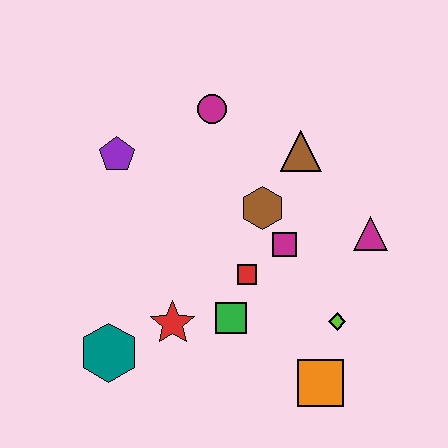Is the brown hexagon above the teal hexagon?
Yes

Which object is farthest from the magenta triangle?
The teal hexagon is farthest from the magenta triangle.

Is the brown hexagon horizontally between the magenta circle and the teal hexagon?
No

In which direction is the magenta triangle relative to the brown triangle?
The magenta triangle is below the brown triangle.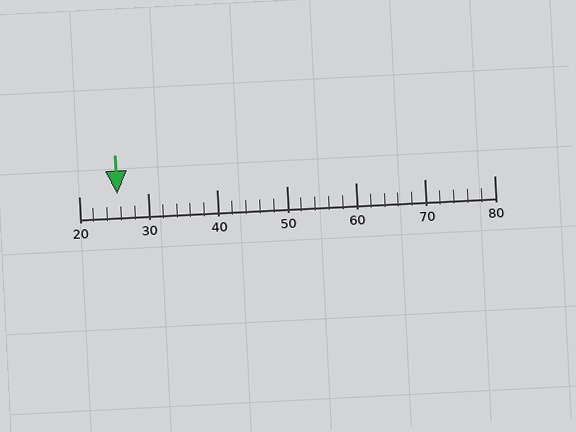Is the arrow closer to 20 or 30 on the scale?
The arrow is closer to 30.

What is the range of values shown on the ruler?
The ruler shows values from 20 to 80.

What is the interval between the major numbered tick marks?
The major tick marks are spaced 10 units apart.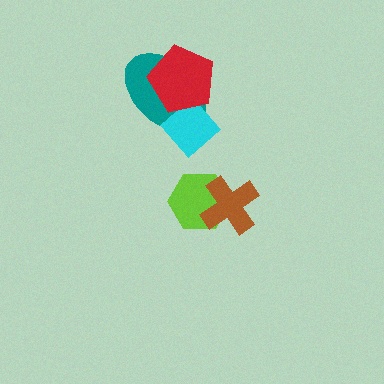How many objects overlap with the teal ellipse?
2 objects overlap with the teal ellipse.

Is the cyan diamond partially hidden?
Yes, it is partially covered by another shape.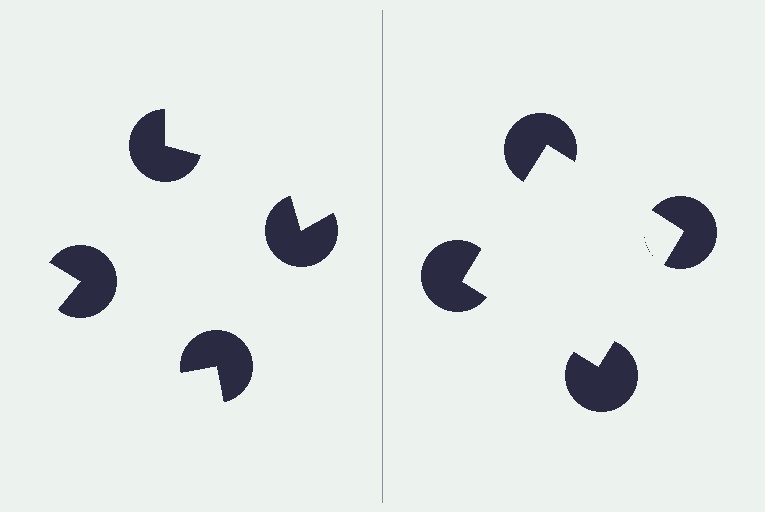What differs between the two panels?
The pac-man discs are positioned identically on both sides; only the wedge orientations differ. On the right they align to a square; on the left they are misaligned.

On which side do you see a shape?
An illusory square appears on the right side. On the left side the wedge cuts are rotated, so no coherent shape forms.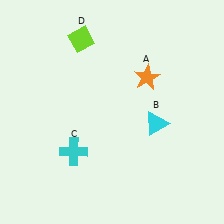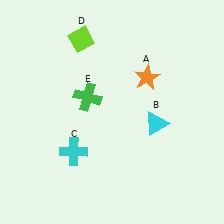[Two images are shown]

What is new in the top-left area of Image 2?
A green cross (E) was added in the top-left area of Image 2.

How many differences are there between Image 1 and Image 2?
There is 1 difference between the two images.